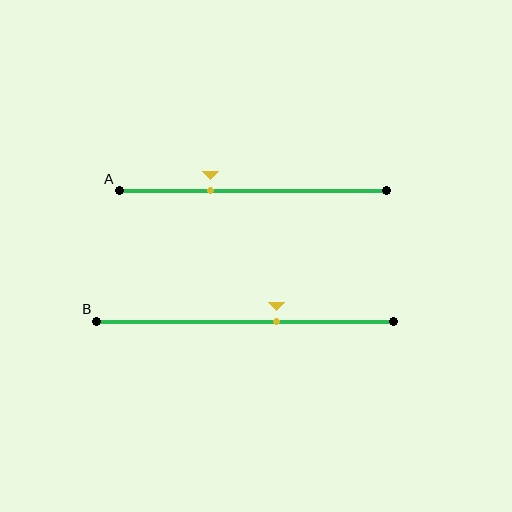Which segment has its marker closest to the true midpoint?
Segment B has its marker closest to the true midpoint.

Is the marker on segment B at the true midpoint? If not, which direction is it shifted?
No, the marker on segment B is shifted to the right by about 11% of the segment length.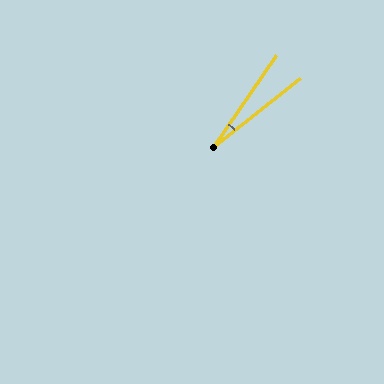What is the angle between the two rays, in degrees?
Approximately 17 degrees.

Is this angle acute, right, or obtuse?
It is acute.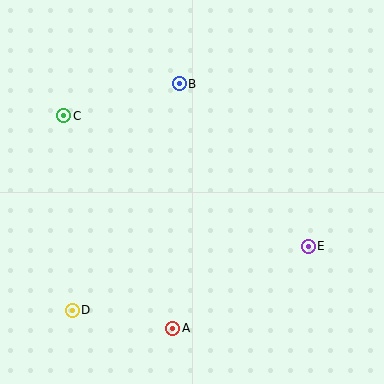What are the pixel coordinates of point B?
Point B is at (179, 84).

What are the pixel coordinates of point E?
Point E is at (308, 246).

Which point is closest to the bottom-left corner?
Point D is closest to the bottom-left corner.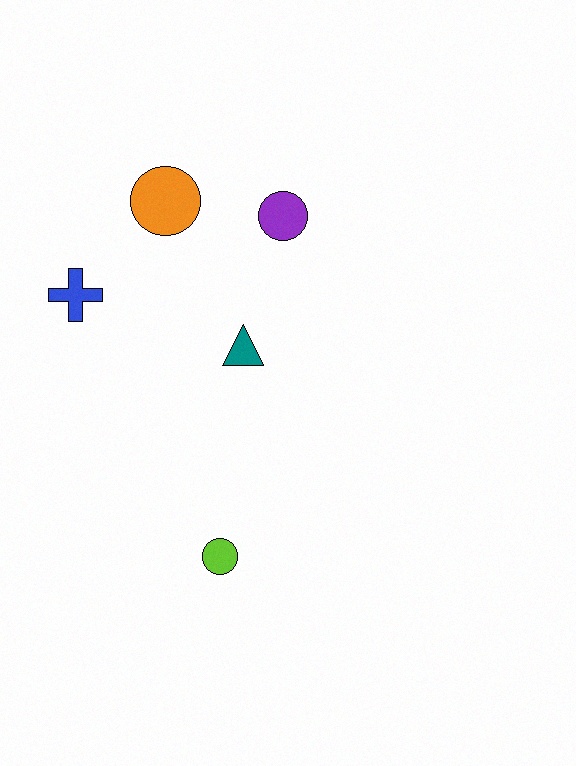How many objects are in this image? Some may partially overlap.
There are 5 objects.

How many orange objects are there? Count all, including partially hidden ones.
There is 1 orange object.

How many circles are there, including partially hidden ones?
There are 3 circles.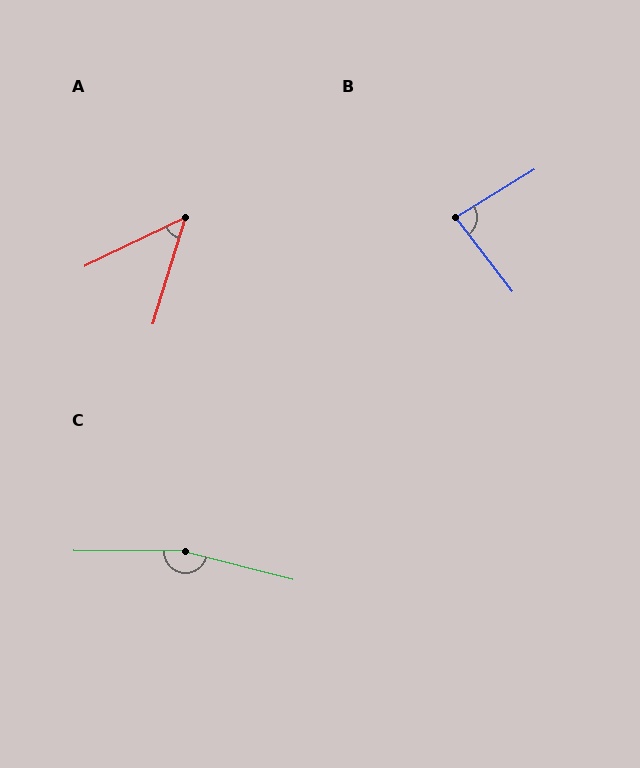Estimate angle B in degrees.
Approximately 84 degrees.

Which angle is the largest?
C, at approximately 166 degrees.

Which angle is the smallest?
A, at approximately 47 degrees.